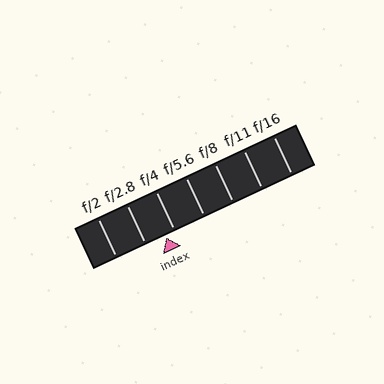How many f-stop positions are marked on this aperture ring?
There are 7 f-stop positions marked.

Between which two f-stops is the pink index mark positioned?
The index mark is between f/2.8 and f/4.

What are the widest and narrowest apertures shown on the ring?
The widest aperture shown is f/2 and the narrowest is f/16.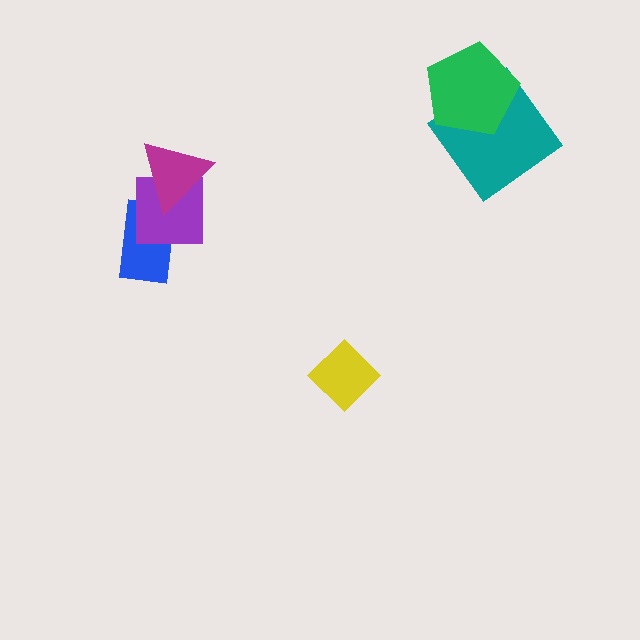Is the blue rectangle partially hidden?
Yes, it is partially covered by another shape.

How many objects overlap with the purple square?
2 objects overlap with the purple square.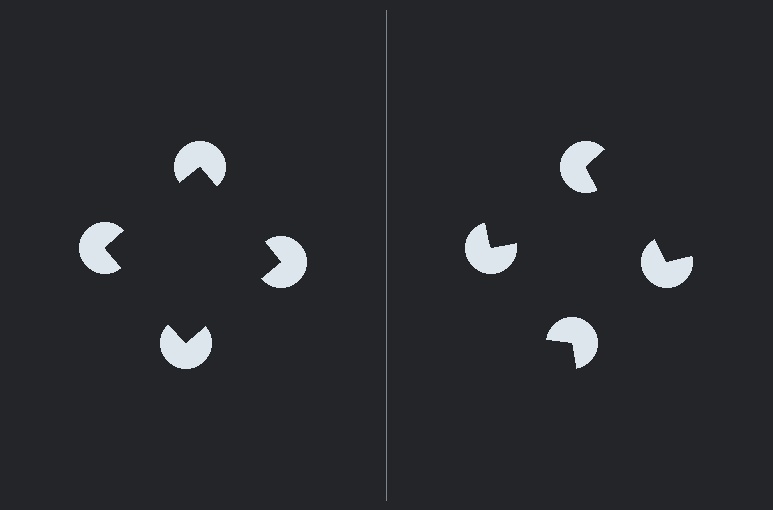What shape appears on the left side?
An illusory square.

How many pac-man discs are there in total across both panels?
8 — 4 on each side.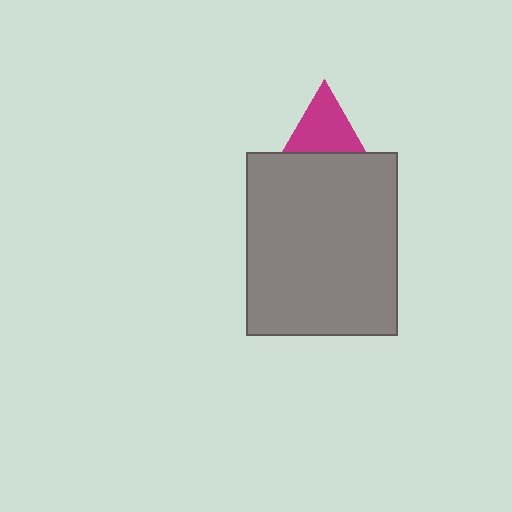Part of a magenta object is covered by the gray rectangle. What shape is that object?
It is a triangle.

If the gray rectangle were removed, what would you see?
You would see the complete magenta triangle.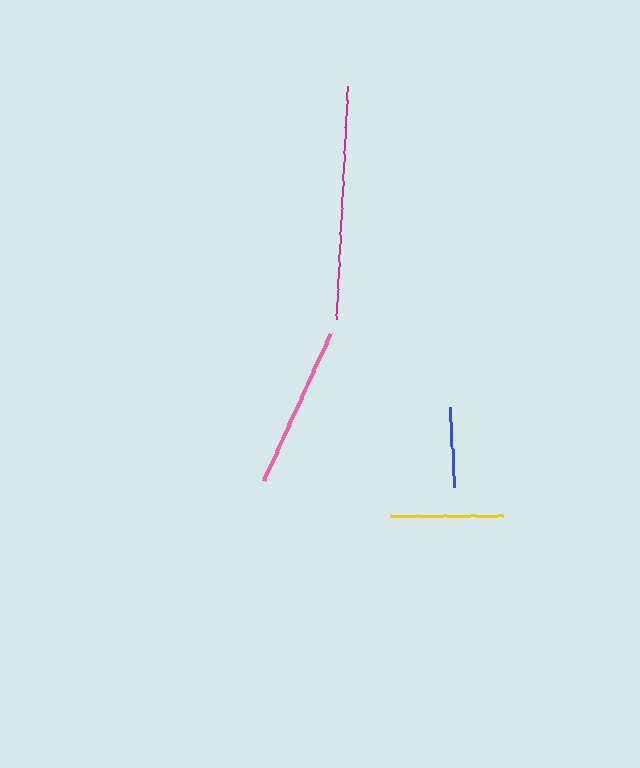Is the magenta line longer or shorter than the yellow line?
The magenta line is longer than the yellow line.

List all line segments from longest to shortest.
From longest to shortest: magenta, pink, yellow, blue.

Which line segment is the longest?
The magenta line is the longest at approximately 234 pixels.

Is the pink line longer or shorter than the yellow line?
The pink line is longer than the yellow line.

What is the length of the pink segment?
The pink segment is approximately 162 pixels long.